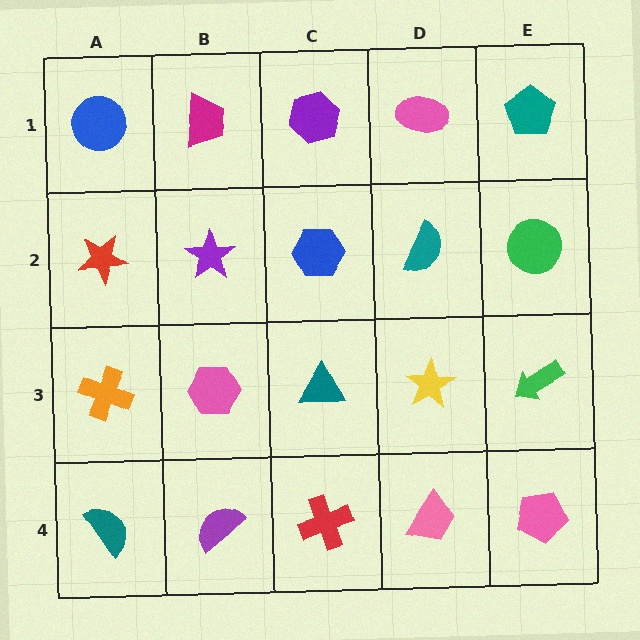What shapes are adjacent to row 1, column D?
A teal semicircle (row 2, column D), a purple hexagon (row 1, column C), a teal pentagon (row 1, column E).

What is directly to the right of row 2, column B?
A blue hexagon.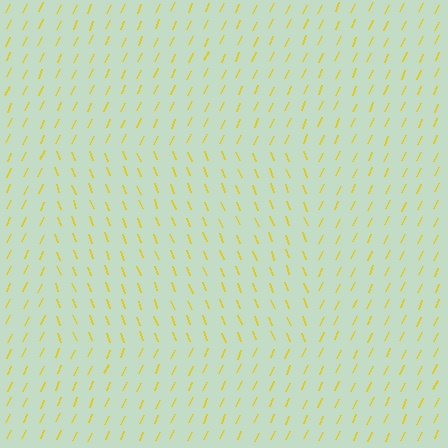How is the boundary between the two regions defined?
The boundary is defined purely by a change in line orientation (approximately 45 degrees difference). All lines are the same color and thickness.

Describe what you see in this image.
The image is filled with small yellow line segments. A rectangle region in the image has lines oriented differently from the surrounding lines, creating a visible texture boundary.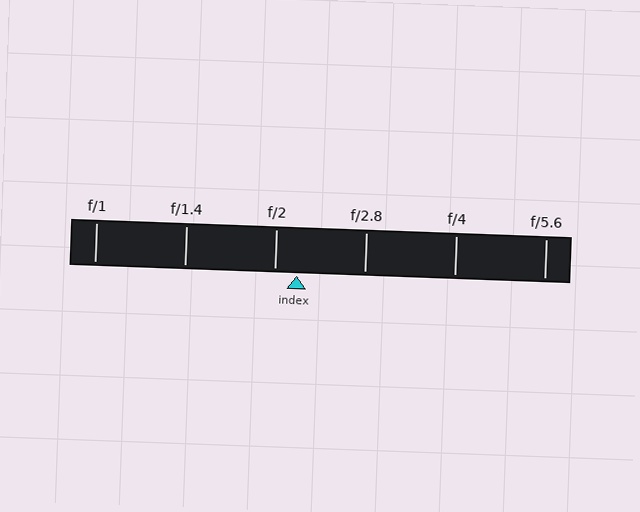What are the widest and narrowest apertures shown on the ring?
The widest aperture shown is f/1 and the narrowest is f/5.6.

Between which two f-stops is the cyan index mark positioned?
The index mark is between f/2 and f/2.8.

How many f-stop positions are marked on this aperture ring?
There are 6 f-stop positions marked.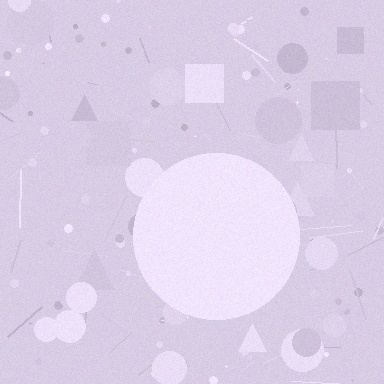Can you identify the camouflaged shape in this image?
The camouflaged shape is a circle.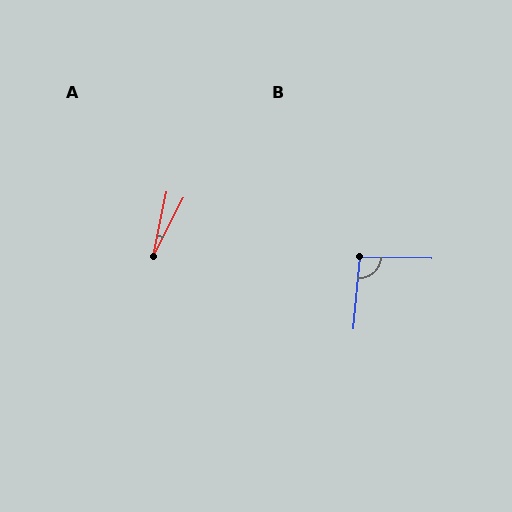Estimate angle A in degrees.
Approximately 16 degrees.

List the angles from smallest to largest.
A (16°), B (94°).